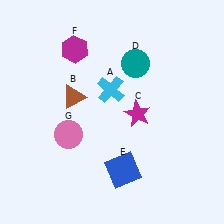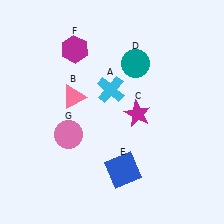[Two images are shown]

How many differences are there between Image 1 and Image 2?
There is 1 difference between the two images.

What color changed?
The triangle (B) changed from brown in Image 1 to pink in Image 2.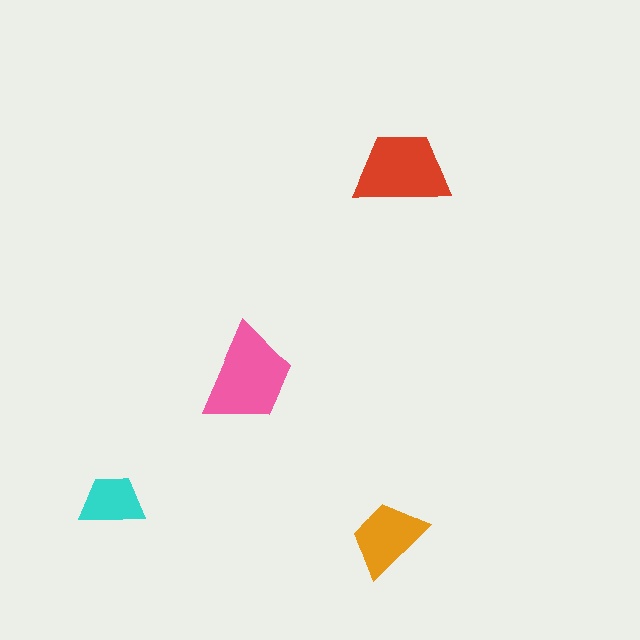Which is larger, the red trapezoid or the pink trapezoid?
The pink one.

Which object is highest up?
The red trapezoid is topmost.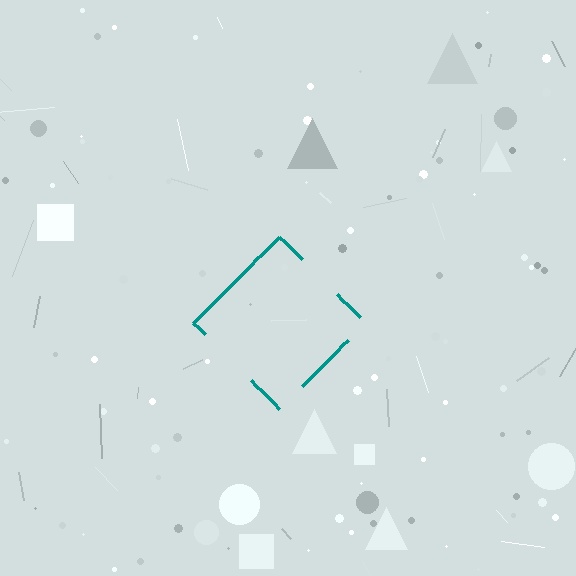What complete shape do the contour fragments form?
The contour fragments form a diamond.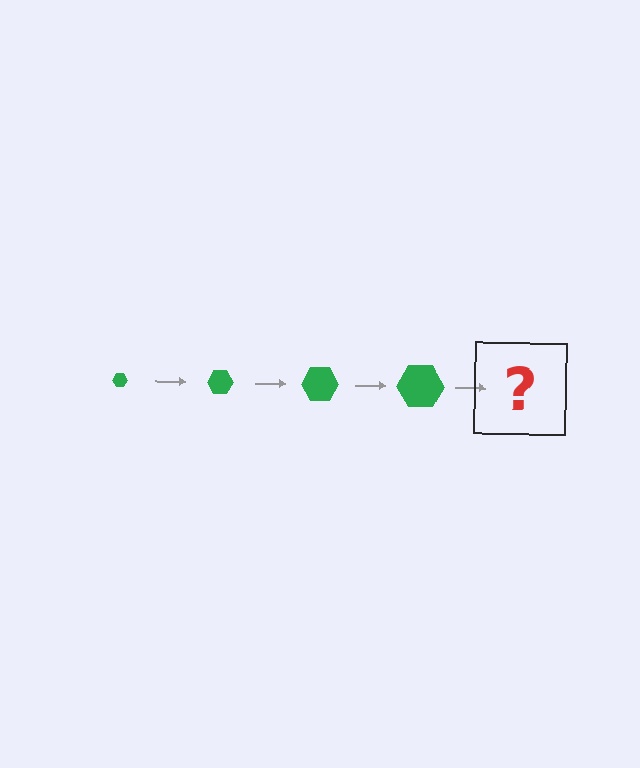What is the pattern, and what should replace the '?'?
The pattern is that the hexagon gets progressively larger each step. The '?' should be a green hexagon, larger than the previous one.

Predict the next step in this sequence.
The next step is a green hexagon, larger than the previous one.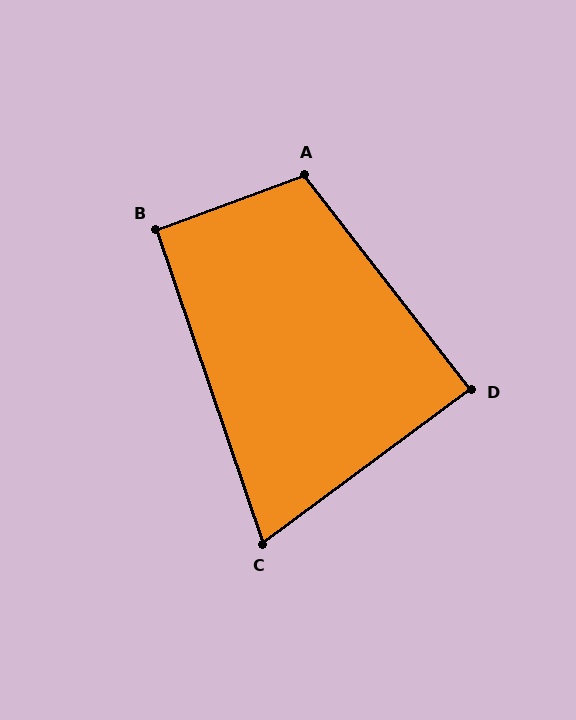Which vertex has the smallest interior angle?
C, at approximately 72 degrees.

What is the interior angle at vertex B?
Approximately 91 degrees (approximately right).